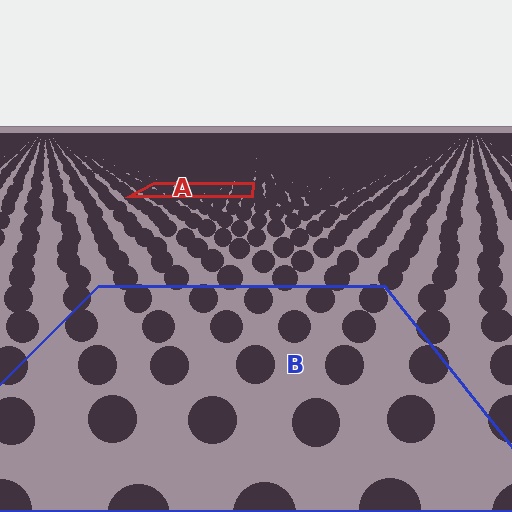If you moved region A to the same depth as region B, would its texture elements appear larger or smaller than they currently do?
They would appear larger. At a closer depth, the same texture elements are projected at a bigger on-screen size.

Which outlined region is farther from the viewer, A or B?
Region A is farther from the viewer — the texture elements inside it appear smaller and more densely packed.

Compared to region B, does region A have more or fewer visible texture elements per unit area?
Region A has more texture elements per unit area — they are packed more densely because it is farther away.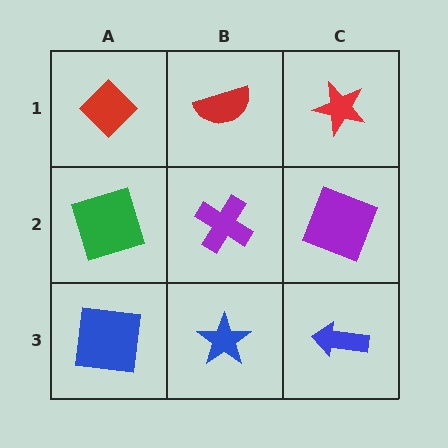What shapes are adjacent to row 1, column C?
A purple square (row 2, column C), a red semicircle (row 1, column B).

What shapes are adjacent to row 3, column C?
A purple square (row 2, column C), a blue star (row 3, column B).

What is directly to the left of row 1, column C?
A red semicircle.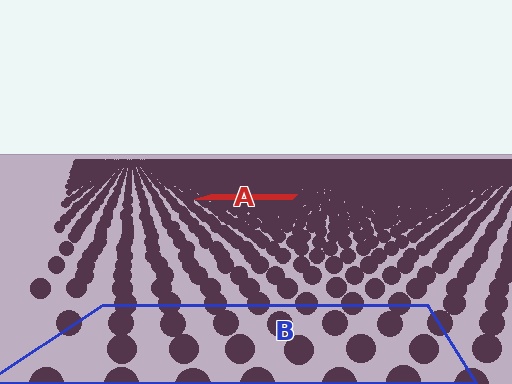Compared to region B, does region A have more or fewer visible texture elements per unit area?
Region A has more texture elements per unit area — they are packed more densely because it is farther away.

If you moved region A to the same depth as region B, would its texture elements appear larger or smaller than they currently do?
They would appear larger. At a closer depth, the same texture elements are projected at a bigger on-screen size.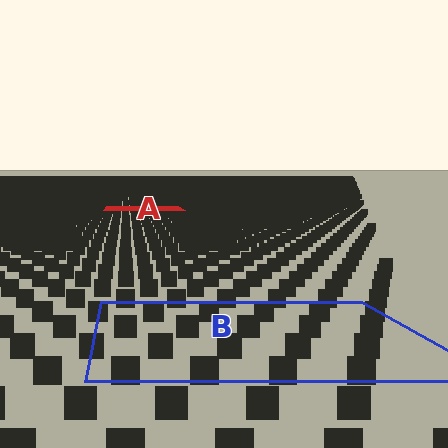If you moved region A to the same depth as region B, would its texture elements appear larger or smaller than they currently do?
They would appear larger. At a closer depth, the same texture elements are projected at a bigger on-screen size.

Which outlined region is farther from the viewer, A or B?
Region A is farther from the viewer — the texture elements inside it appear smaller and more densely packed.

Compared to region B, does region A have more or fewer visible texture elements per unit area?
Region A has more texture elements per unit area — they are packed more densely because it is farther away.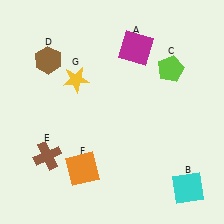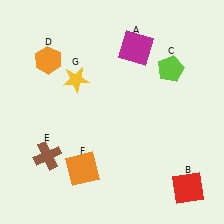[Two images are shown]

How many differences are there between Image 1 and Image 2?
There are 2 differences between the two images.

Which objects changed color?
B changed from cyan to red. D changed from brown to orange.